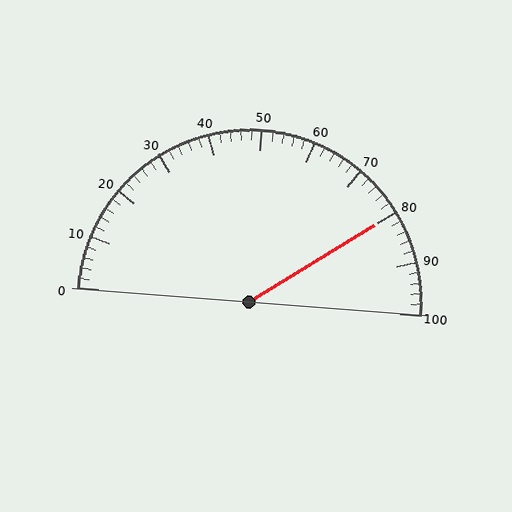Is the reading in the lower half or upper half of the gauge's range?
The reading is in the upper half of the range (0 to 100).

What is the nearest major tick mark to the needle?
The nearest major tick mark is 80.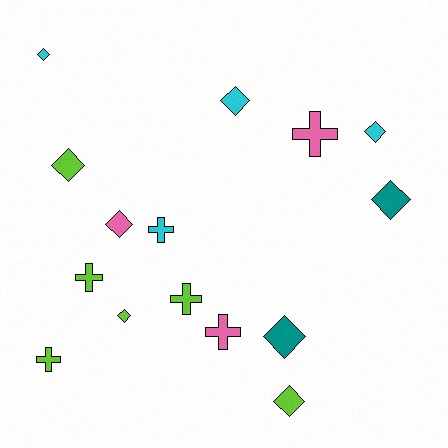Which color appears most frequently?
Lime, with 6 objects.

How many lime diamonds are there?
There are 3 lime diamonds.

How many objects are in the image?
There are 15 objects.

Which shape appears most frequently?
Diamond, with 9 objects.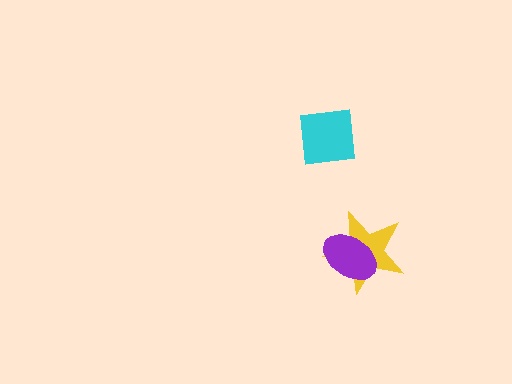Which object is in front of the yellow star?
The purple ellipse is in front of the yellow star.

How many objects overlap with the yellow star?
1 object overlaps with the yellow star.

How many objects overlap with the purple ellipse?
1 object overlaps with the purple ellipse.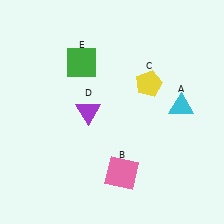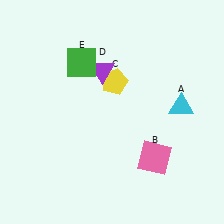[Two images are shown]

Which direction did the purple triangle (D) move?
The purple triangle (D) moved up.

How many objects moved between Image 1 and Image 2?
3 objects moved between the two images.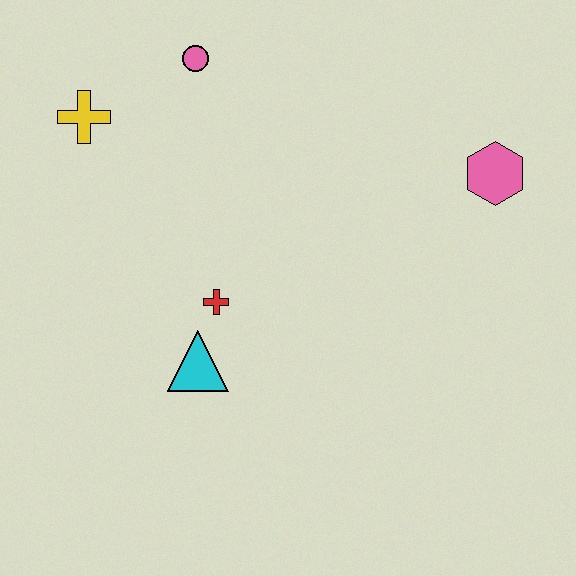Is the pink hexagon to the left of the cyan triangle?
No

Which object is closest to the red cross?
The cyan triangle is closest to the red cross.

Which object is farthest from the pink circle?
The pink hexagon is farthest from the pink circle.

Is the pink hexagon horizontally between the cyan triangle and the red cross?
No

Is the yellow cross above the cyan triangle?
Yes